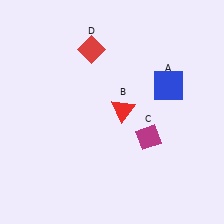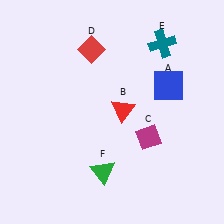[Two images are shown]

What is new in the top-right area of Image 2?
A teal cross (E) was added in the top-right area of Image 2.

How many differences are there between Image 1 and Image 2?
There are 2 differences between the two images.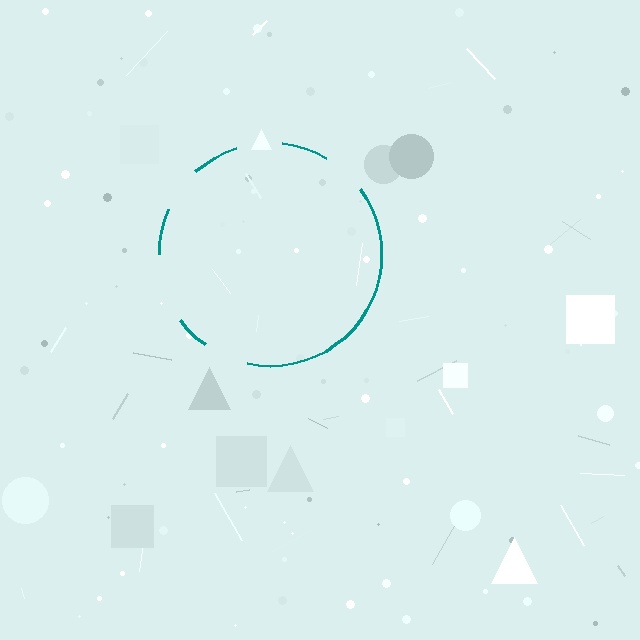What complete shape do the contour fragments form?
The contour fragments form a circle.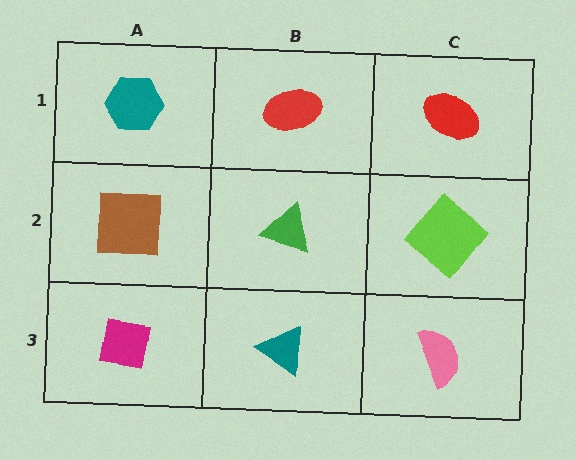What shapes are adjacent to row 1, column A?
A brown square (row 2, column A), a red ellipse (row 1, column B).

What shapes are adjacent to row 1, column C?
A lime diamond (row 2, column C), a red ellipse (row 1, column B).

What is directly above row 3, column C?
A lime diamond.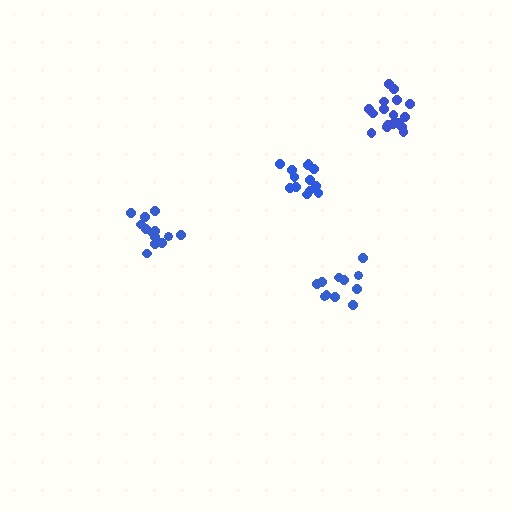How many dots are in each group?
Group 1: 13 dots, Group 2: 11 dots, Group 3: 13 dots, Group 4: 17 dots (54 total).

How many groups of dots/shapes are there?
There are 4 groups.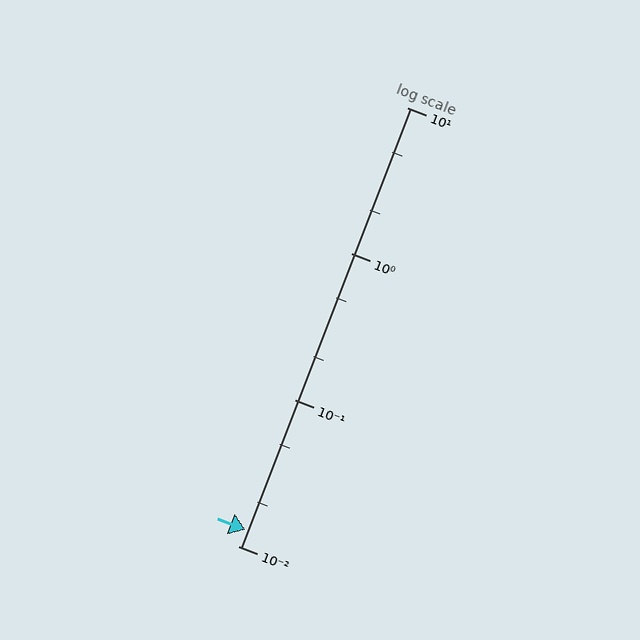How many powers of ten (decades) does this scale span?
The scale spans 3 decades, from 0.01 to 10.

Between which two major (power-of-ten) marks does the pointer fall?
The pointer is between 0.01 and 0.1.